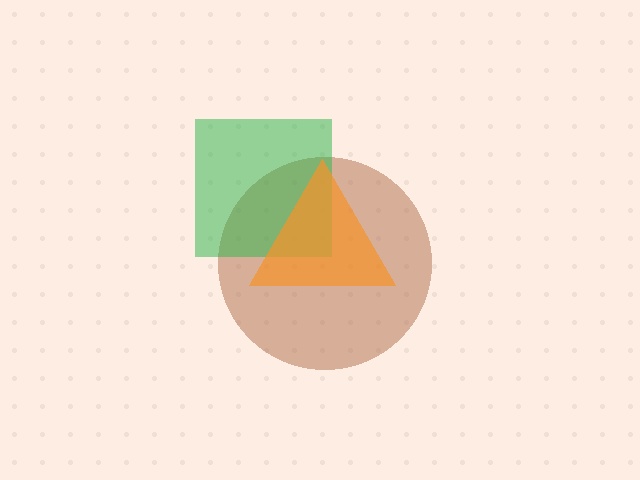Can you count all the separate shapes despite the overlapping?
Yes, there are 3 separate shapes.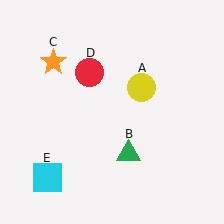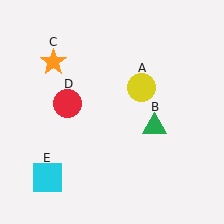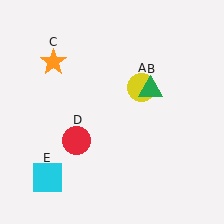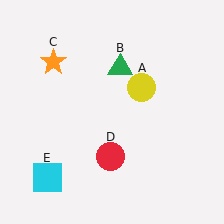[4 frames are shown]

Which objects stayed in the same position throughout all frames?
Yellow circle (object A) and orange star (object C) and cyan square (object E) remained stationary.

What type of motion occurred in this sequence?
The green triangle (object B), red circle (object D) rotated counterclockwise around the center of the scene.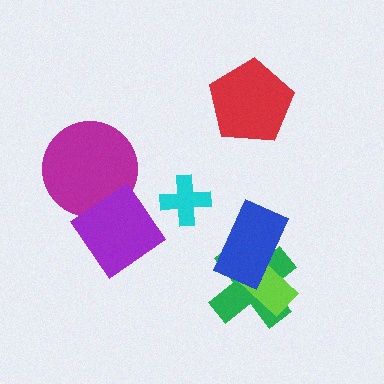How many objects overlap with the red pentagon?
0 objects overlap with the red pentagon.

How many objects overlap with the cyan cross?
0 objects overlap with the cyan cross.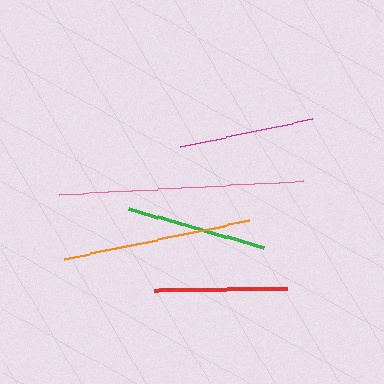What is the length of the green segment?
The green segment is approximately 140 pixels long.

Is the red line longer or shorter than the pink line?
The pink line is longer than the red line.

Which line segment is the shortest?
The red line is the shortest at approximately 132 pixels.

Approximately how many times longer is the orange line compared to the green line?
The orange line is approximately 1.4 times the length of the green line.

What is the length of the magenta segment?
The magenta segment is approximately 135 pixels long.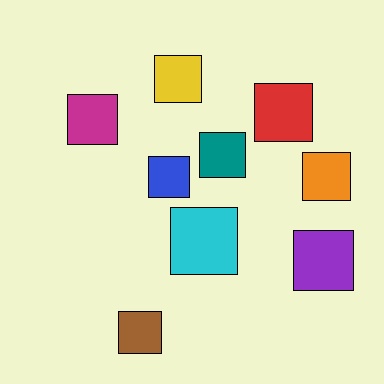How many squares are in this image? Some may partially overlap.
There are 9 squares.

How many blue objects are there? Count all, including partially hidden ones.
There is 1 blue object.